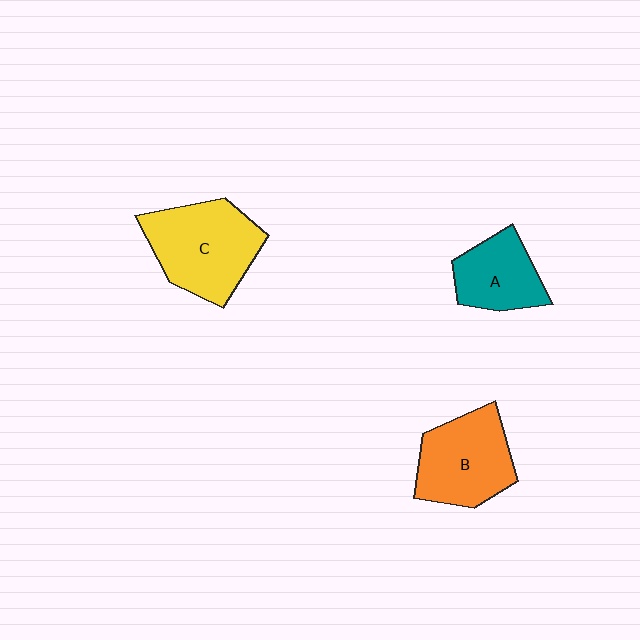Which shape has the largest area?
Shape C (yellow).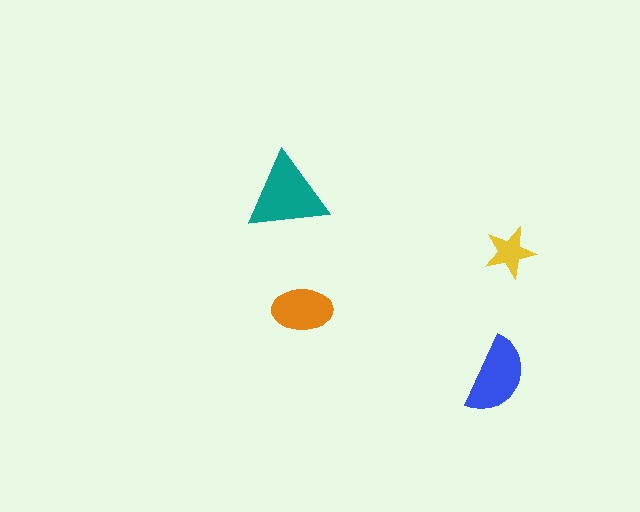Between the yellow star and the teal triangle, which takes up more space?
The teal triangle.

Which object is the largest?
The teal triangle.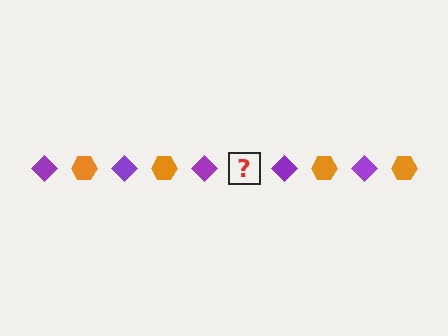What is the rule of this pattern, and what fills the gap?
The rule is that the pattern alternates between purple diamond and orange hexagon. The gap should be filled with an orange hexagon.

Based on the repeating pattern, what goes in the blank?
The blank should be an orange hexagon.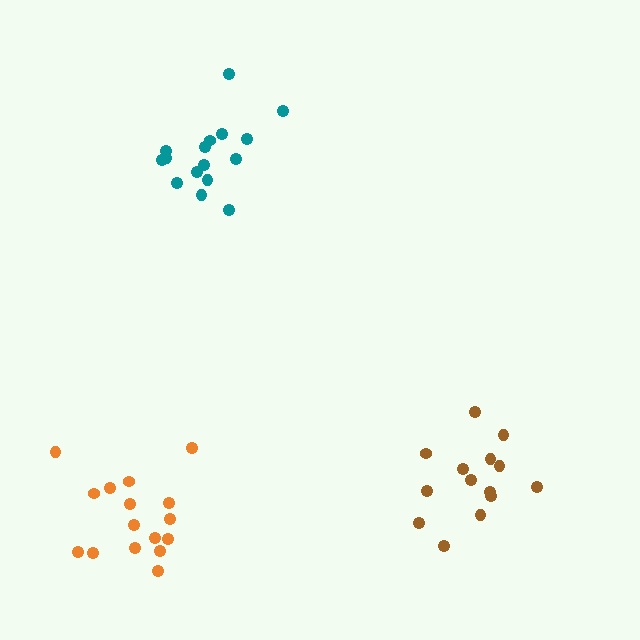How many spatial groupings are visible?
There are 3 spatial groupings.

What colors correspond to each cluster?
The clusters are colored: teal, orange, brown.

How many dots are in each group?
Group 1: 16 dots, Group 2: 16 dots, Group 3: 14 dots (46 total).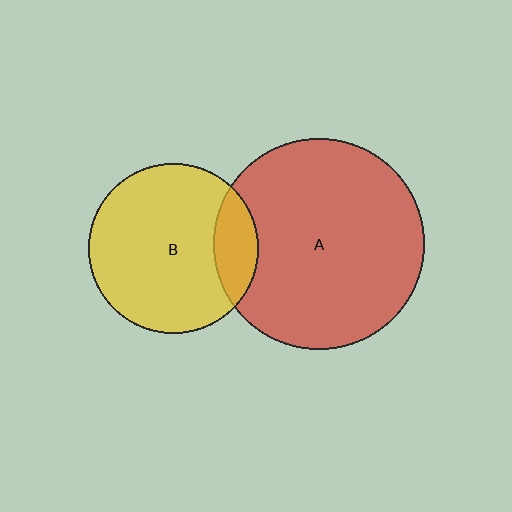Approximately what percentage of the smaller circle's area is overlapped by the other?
Approximately 15%.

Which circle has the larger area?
Circle A (red).